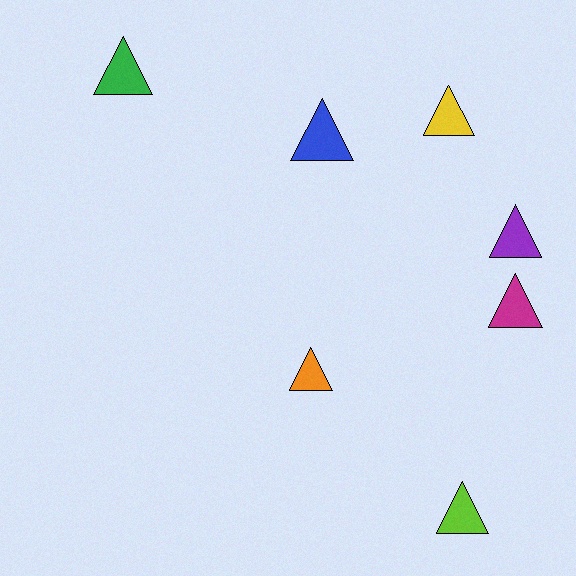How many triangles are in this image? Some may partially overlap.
There are 7 triangles.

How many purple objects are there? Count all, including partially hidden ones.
There is 1 purple object.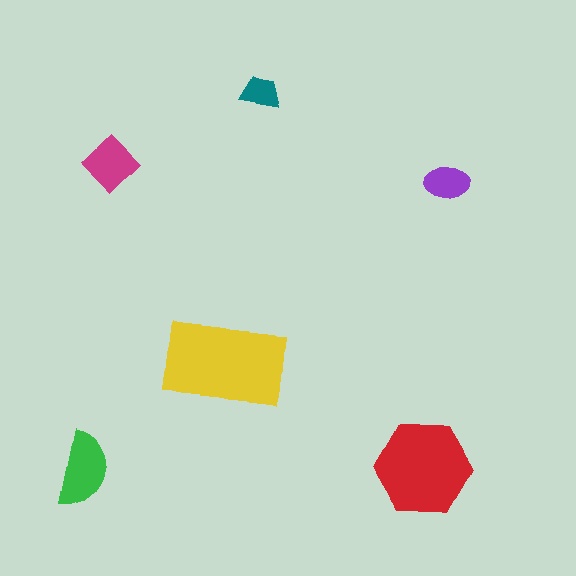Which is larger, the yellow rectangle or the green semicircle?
The yellow rectangle.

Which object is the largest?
The yellow rectangle.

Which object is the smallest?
The teal trapezoid.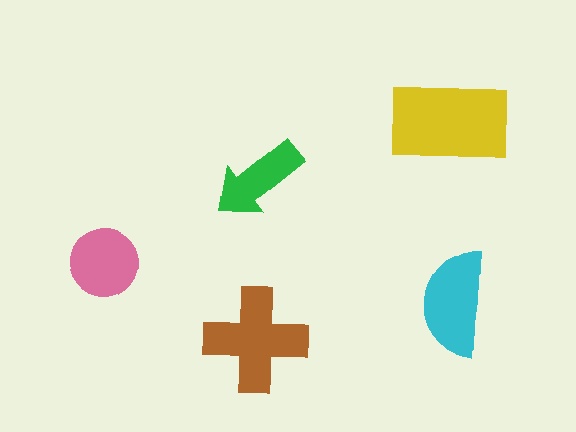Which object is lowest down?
The brown cross is bottommost.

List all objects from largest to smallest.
The yellow rectangle, the brown cross, the cyan semicircle, the pink circle, the green arrow.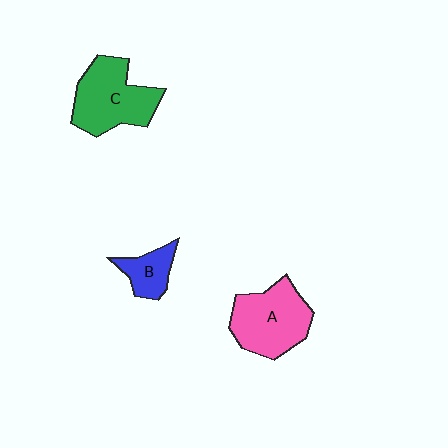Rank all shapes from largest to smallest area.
From largest to smallest: C (green), A (pink), B (blue).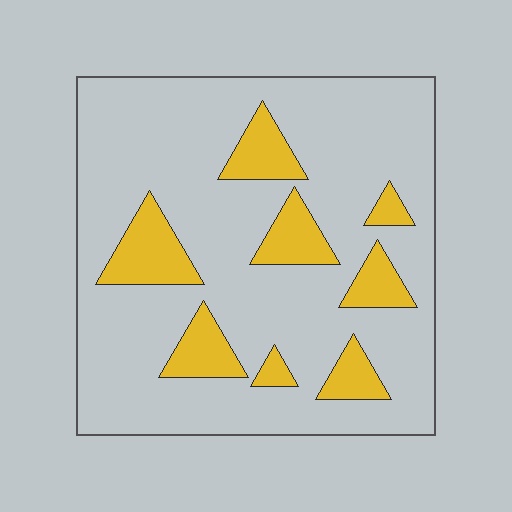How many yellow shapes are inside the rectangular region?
8.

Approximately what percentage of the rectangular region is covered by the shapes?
Approximately 20%.